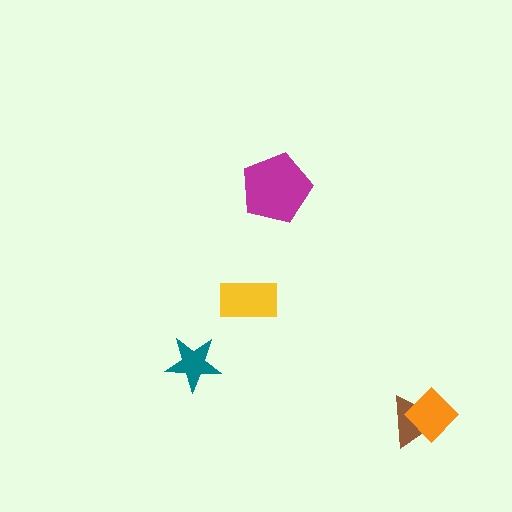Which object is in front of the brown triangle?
The orange diamond is in front of the brown triangle.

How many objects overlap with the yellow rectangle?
0 objects overlap with the yellow rectangle.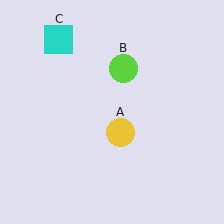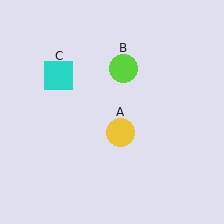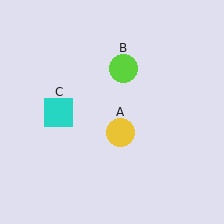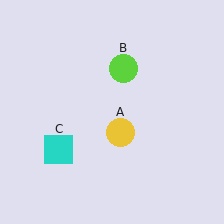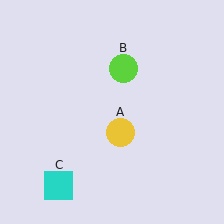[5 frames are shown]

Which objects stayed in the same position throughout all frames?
Yellow circle (object A) and lime circle (object B) remained stationary.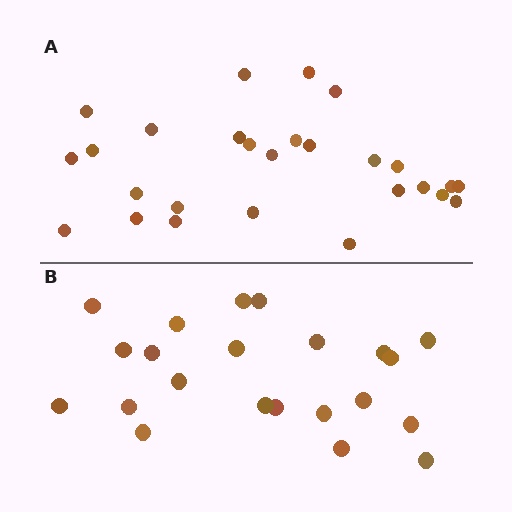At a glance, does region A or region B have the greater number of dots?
Region A (the top region) has more dots.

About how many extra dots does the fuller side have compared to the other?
Region A has about 5 more dots than region B.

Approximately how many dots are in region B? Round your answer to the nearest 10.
About 20 dots. (The exact count is 22, which rounds to 20.)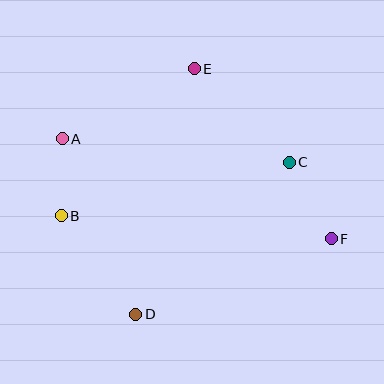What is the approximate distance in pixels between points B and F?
The distance between B and F is approximately 271 pixels.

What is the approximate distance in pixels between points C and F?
The distance between C and F is approximately 87 pixels.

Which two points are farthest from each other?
Points A and F are farthest from each other.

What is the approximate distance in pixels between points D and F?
The distance between D and F is approximately 210 pixels.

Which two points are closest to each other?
Points A and B are closest to each other.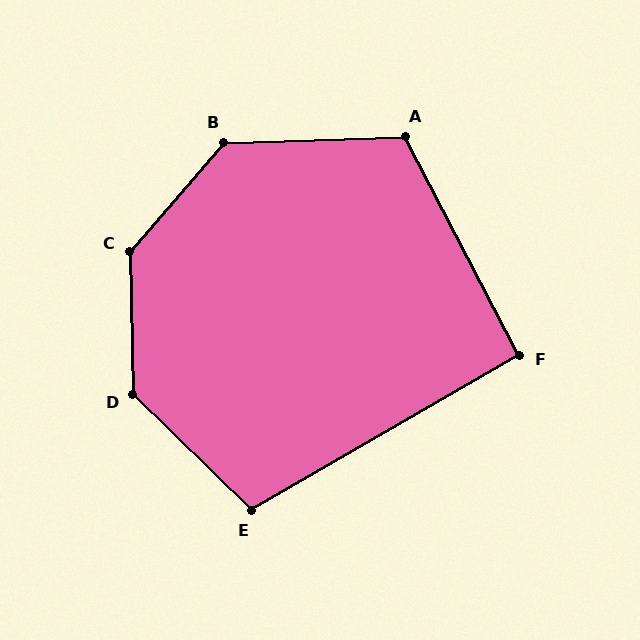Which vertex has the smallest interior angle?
F, at approximately 93 degrees.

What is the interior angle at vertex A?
Approximately 116 degrees (obtuse).